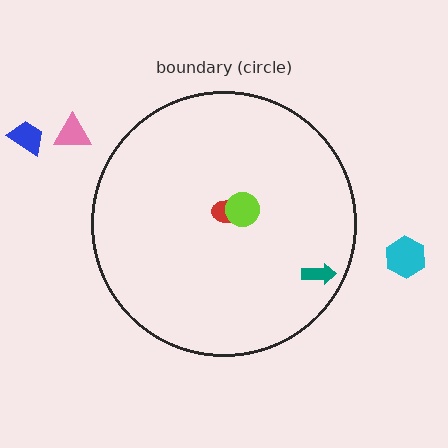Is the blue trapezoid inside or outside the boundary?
Outside.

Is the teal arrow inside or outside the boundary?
Inside.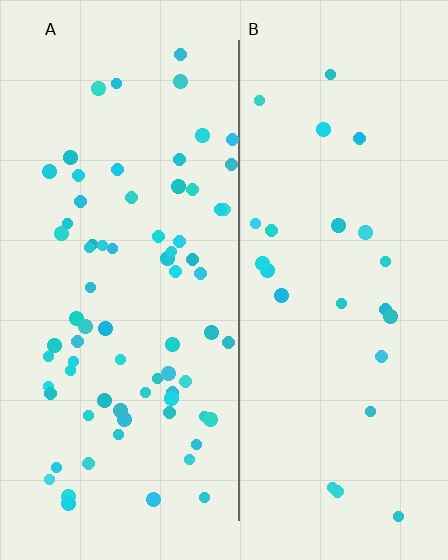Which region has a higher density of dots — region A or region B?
A (the left).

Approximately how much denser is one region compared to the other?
Approximately 2.8× — region A over region B.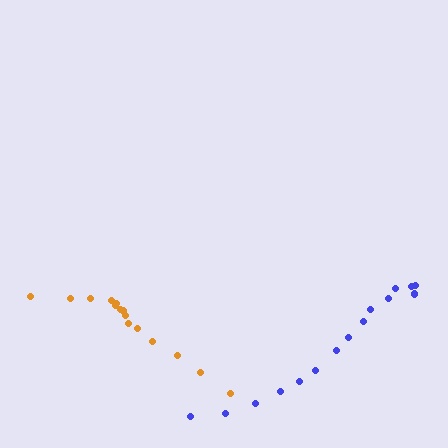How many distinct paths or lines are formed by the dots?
There are 2 distinct paths.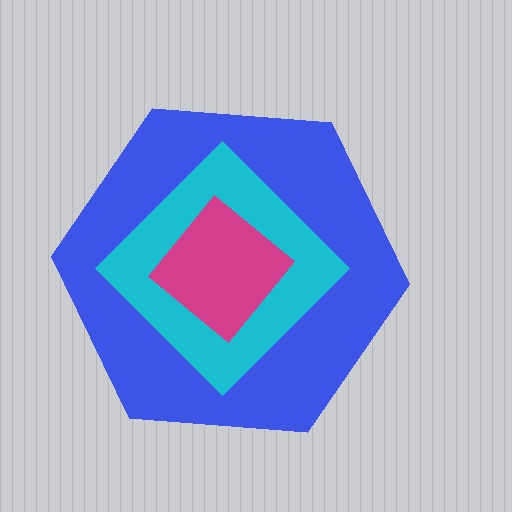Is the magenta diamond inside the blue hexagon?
Yes.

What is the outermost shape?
The blue hexagon.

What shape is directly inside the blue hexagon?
The cyan diamond.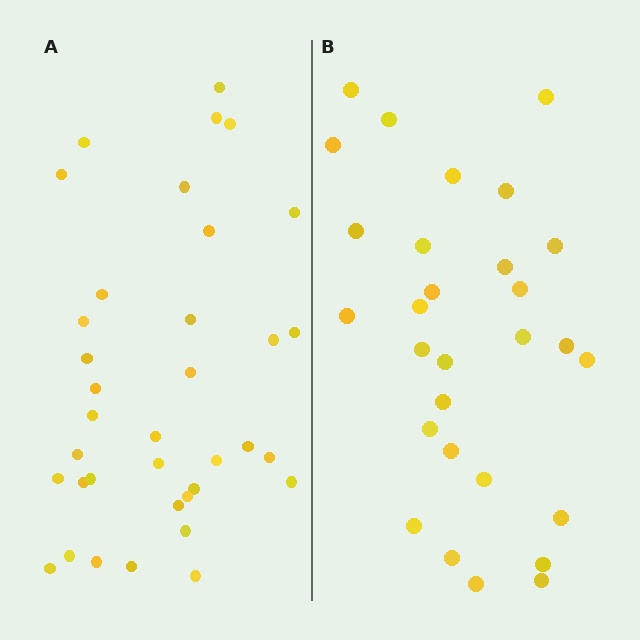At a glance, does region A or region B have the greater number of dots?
Region A (the left region) has more dots.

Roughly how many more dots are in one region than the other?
Region A has roughly 8 or so more dots than region B.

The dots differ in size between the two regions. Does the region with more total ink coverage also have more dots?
No. Region B has more total ink coverage because its dots are larger, but region A actually contains more individual dots. Total area can be misleading — the number of items is what matters here.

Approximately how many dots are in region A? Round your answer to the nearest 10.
About 40 dots. (The exact count is 36, which rounds to 40.)